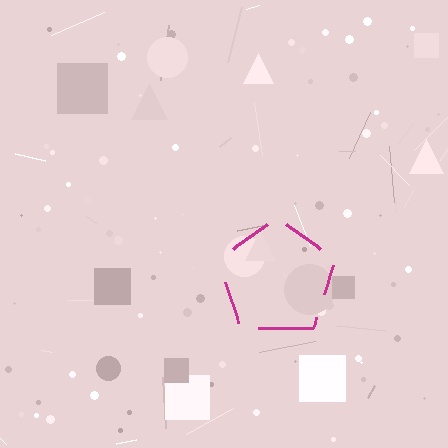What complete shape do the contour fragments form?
The contour fragments form a pentagon.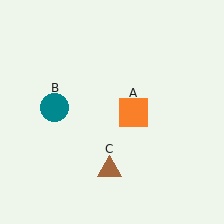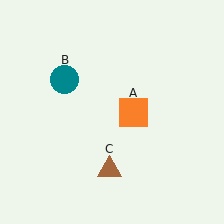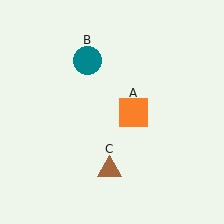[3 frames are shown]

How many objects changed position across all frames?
1 object changed position: teal circle (object B).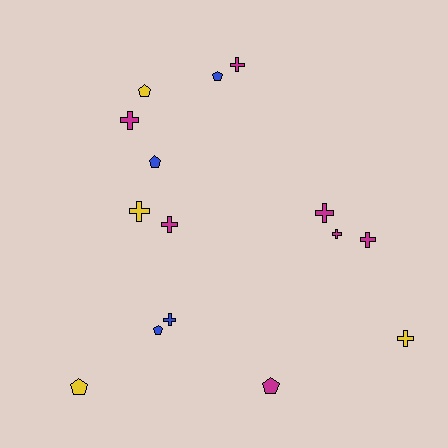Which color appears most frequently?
Magenta, with 7 objects.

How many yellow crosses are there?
There are 2 yellow crosses.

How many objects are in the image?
There are 15 objects.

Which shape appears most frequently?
Cross, with 9 objects.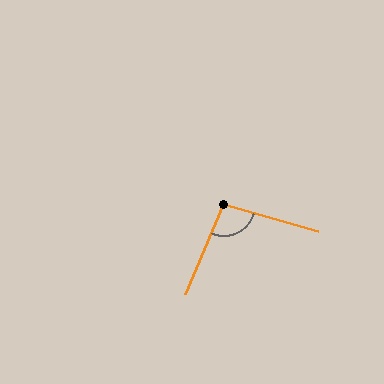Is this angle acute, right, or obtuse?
It is obtuse.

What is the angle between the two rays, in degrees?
Approximately 97 degrees.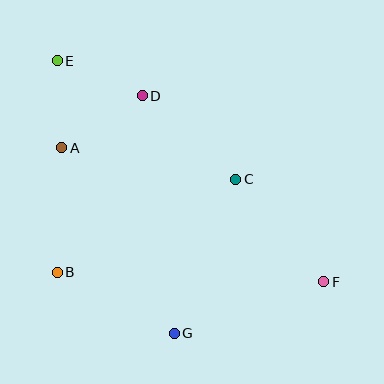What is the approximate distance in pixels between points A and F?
The distance between A and F is approximately 294 pixels.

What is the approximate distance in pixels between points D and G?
The distance between D and G is approximately 240 pixels.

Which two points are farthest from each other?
Points E and F are farthest from each other.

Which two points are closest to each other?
Points A and E are closest to each other.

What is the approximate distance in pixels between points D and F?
The distance between D and F is approximately 260 pixels.